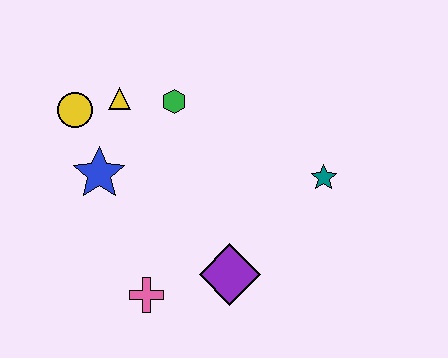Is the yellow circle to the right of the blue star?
No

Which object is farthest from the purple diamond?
The yellow circle is farthest from the purple diamond.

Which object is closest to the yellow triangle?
The yellow circle is closest to the yellow triangle.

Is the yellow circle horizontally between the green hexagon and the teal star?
No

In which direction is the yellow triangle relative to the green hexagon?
The yellow triangle is to the left of the green hexagon.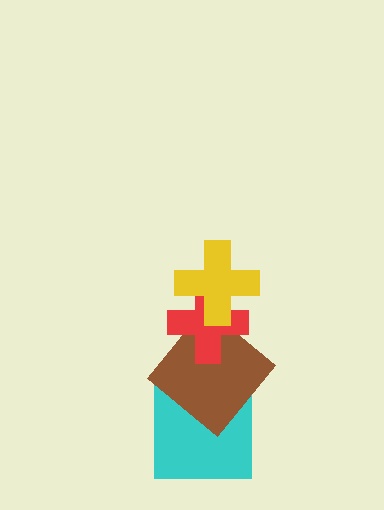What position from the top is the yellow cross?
The yellow cross is 1st from the top.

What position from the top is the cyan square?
The cyan square is 4th from the top.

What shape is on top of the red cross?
The yellow cross is on top of the red cross.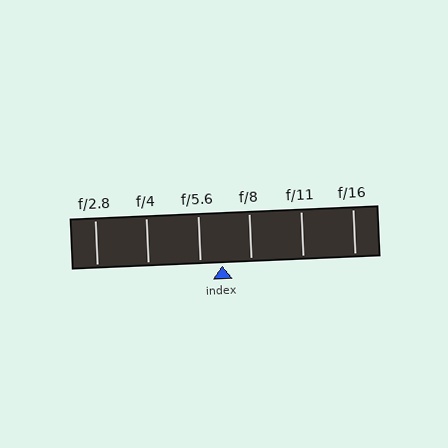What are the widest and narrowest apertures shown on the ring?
The widest aperture shown is f/2.8 and the narrowest is f/16.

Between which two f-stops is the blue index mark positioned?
The index mark is between f/5.6 and f/8.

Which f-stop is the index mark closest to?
The index mark is closest to f/5.6.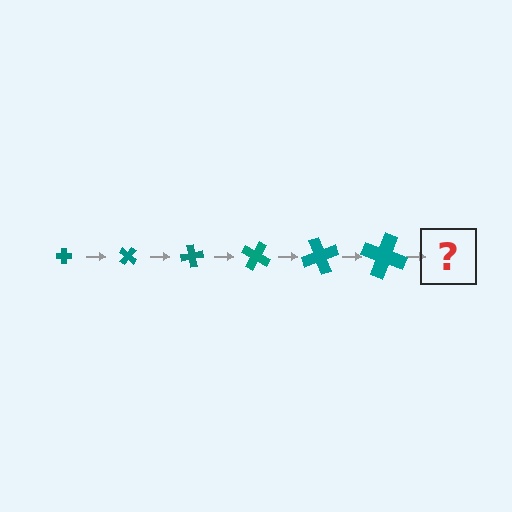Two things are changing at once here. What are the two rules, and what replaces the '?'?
The two rules are that the cross grows larger each step and it rotates 40 degrees each step. The '?' should be a cross, larger than the previous one and rotated 240 degrees from the start.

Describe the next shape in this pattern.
It should be a cross, larger than the previous one and rotated 240 degrees from the start.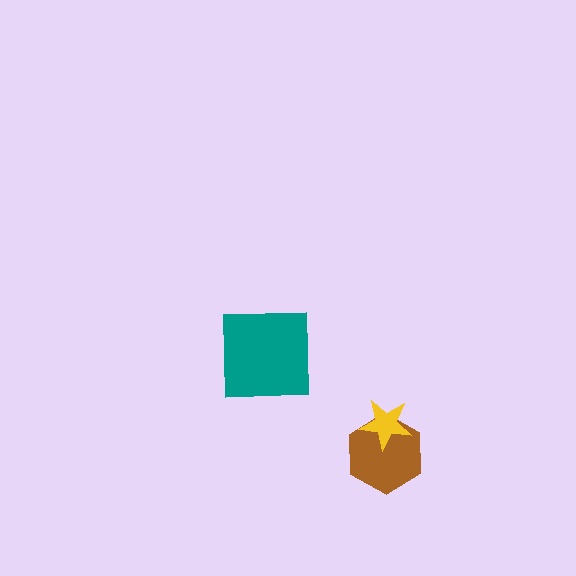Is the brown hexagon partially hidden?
Yes, it is partially covered by another shape.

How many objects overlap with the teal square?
0 objects overlap with the teal square.